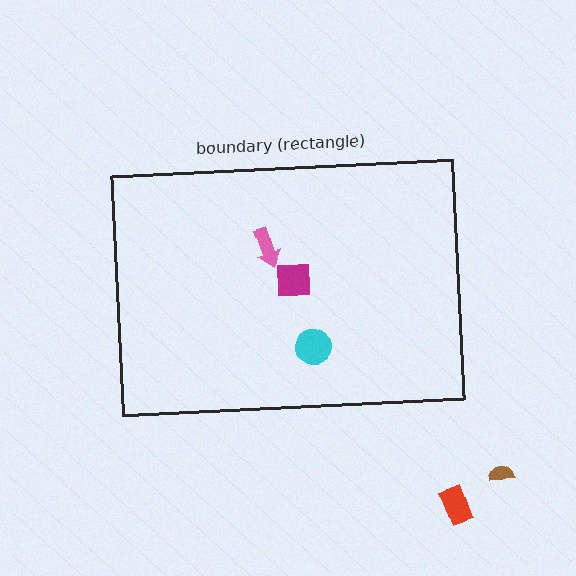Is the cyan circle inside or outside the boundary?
Inside.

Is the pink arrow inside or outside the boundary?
Inside.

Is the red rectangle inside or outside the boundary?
Outside.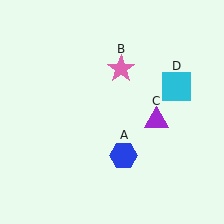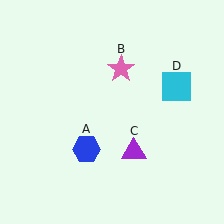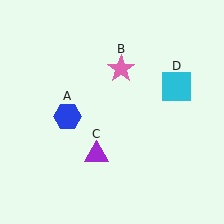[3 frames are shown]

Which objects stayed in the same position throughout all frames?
Pink star (object B) and cyan square (object D) remained stationary.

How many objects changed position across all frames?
2 objects changed position: blue hexagon (object A), purple triangle (object C).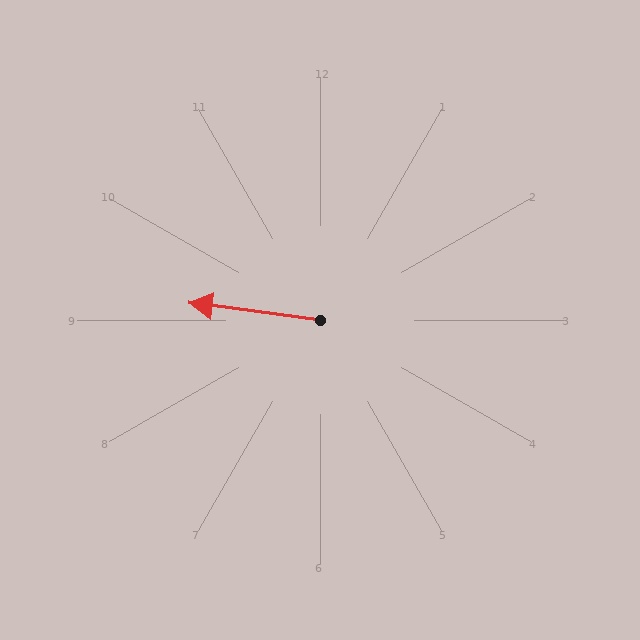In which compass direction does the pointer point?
West.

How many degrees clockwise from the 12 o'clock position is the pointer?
Approximately 277 degrees.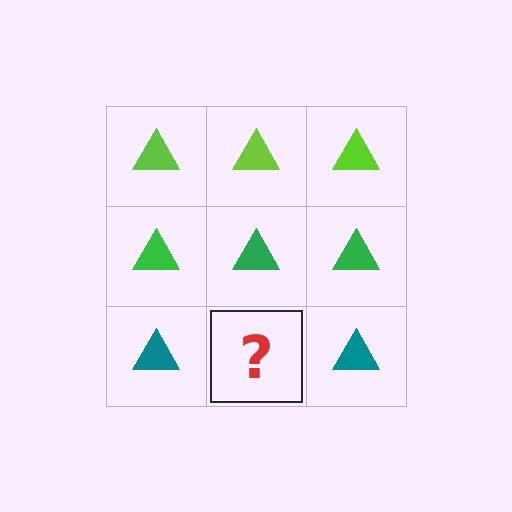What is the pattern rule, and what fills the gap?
The rule is that each row has a consistent color. The gap should be filled with a teal triangle.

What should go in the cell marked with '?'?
The missing cell should contain a teal triangle.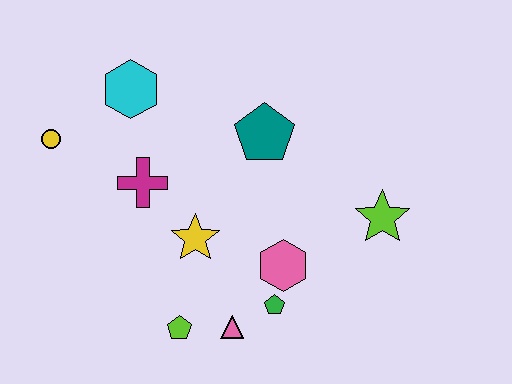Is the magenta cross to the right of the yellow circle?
Yes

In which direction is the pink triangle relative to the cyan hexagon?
The pink triangle is below the cyan hexagon.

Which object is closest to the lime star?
The pink hexagon is closest to the lime star.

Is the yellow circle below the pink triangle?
No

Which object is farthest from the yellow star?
The lime star is farthest from the yellow star.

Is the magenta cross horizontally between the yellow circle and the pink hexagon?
Yes